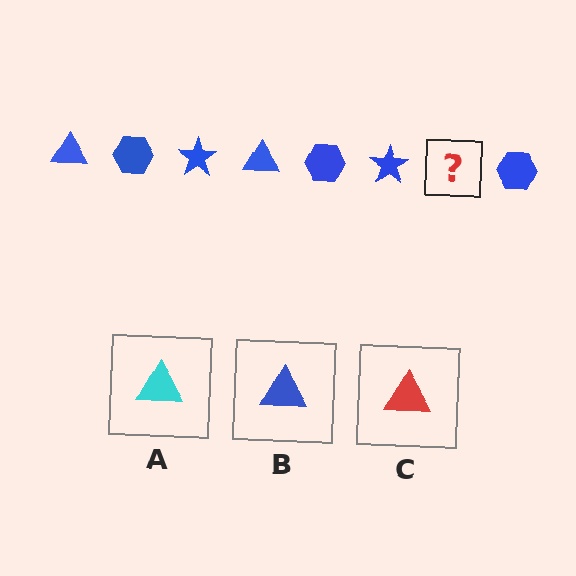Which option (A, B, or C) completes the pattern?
B.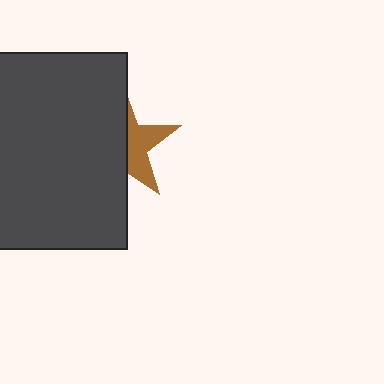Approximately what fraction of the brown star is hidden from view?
Roughly 58% of the brown star is hidden behind the dark gray rectangle.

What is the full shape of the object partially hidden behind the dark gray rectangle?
The partially hidden object is a brown star.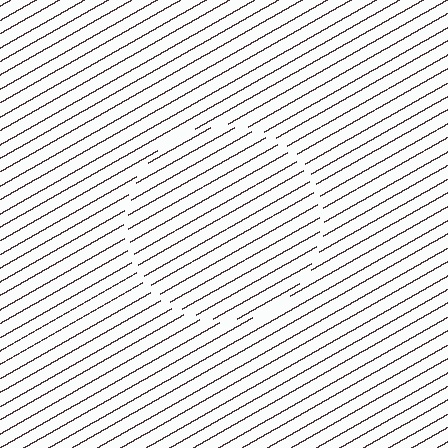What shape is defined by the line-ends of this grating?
An illusory circle. The interior of the shape contains the same grating, shifted by half a period — the contour is defined by the phase discontinuity where line-ends from the inner and outer gratings abut.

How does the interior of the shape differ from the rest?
The interior of the shape contains the same grating, shifted by half a period — the contour is defined by the phase discontinuity where line-ends from the inner and outer gratings abut.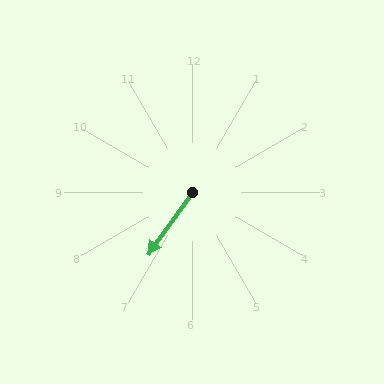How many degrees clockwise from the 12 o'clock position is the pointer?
Approximately 215 degrees.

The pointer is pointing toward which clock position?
Roughly 7 o'clock.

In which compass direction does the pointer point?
Southwest.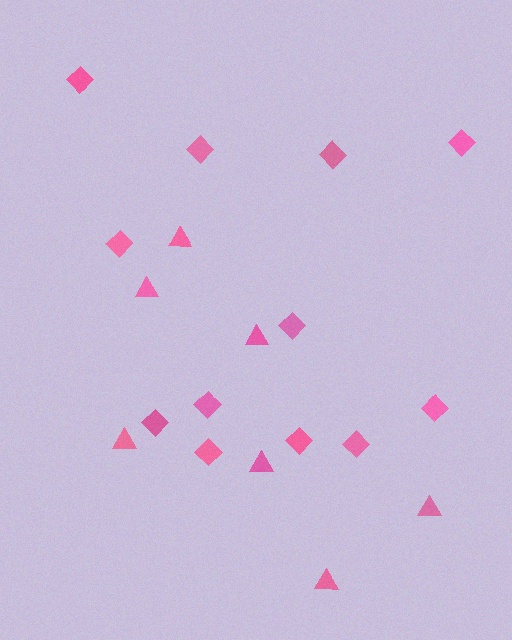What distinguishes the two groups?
There are 2 groups: one group of diamonds (12) and one group of triangles (7).